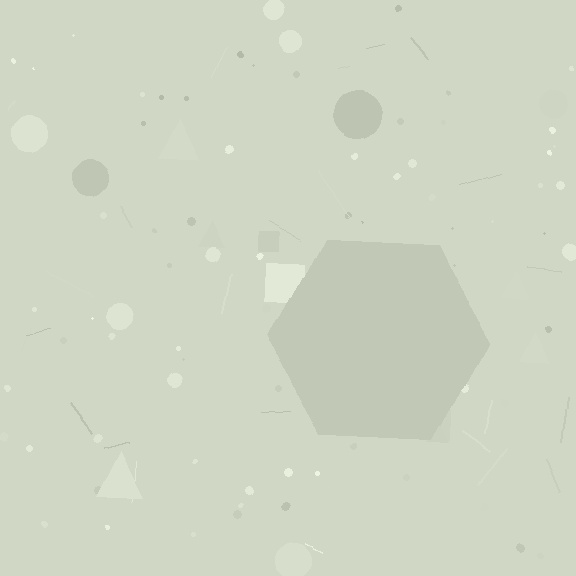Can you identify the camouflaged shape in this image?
The camouflaged shape is a hexagon.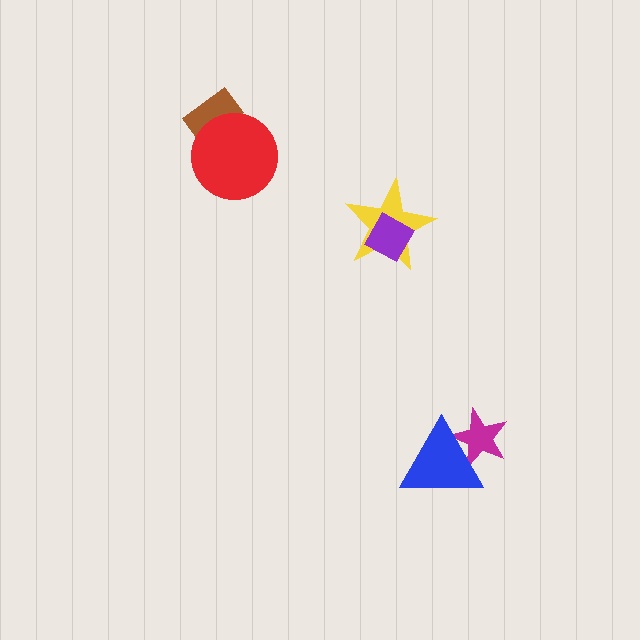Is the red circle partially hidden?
No, no other shape covers it.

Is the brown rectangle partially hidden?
Yes, it is partially covered by another shape.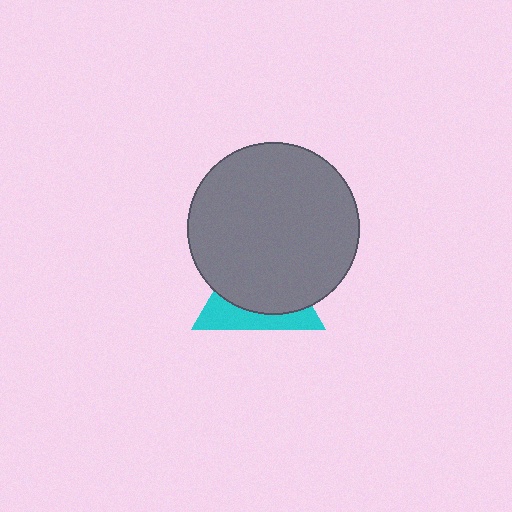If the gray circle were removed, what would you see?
You would see the complete cyan triangle.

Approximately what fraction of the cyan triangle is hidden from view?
Roughly 67% of the cyan triangle is hidden behind the gray circle.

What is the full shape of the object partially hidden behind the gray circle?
The partially hidden object is a cyan triangle.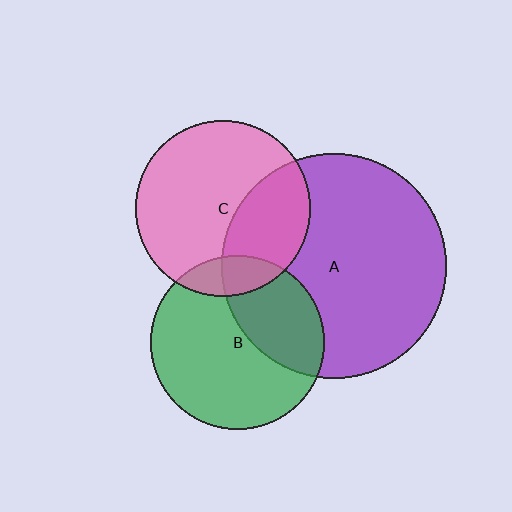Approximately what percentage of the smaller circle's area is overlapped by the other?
Approximately 15%.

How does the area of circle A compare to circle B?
Approximately 1.7 times.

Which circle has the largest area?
Circle A (purple).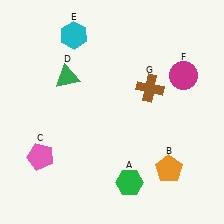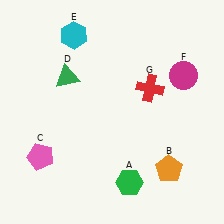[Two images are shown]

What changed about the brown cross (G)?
In Image 1, G is brown. In Image 2, it changed to red.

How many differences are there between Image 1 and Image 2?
There is 1 difference between the two images.